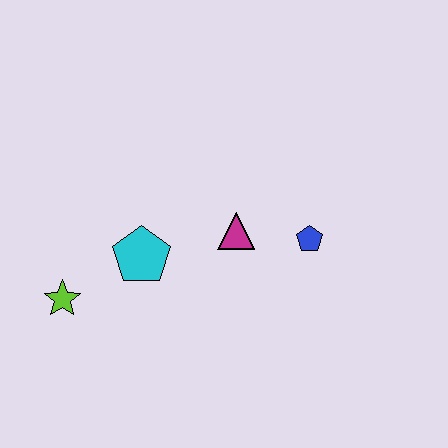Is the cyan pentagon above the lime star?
Yes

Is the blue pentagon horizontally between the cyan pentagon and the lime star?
No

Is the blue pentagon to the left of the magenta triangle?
No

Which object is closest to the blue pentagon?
The magenta triangle is closest to the blue pentagon.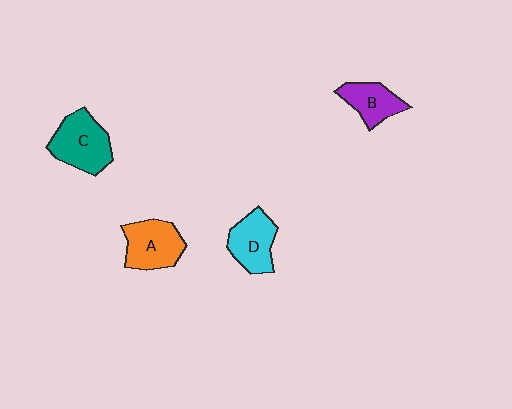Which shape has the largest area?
Shape C (teal).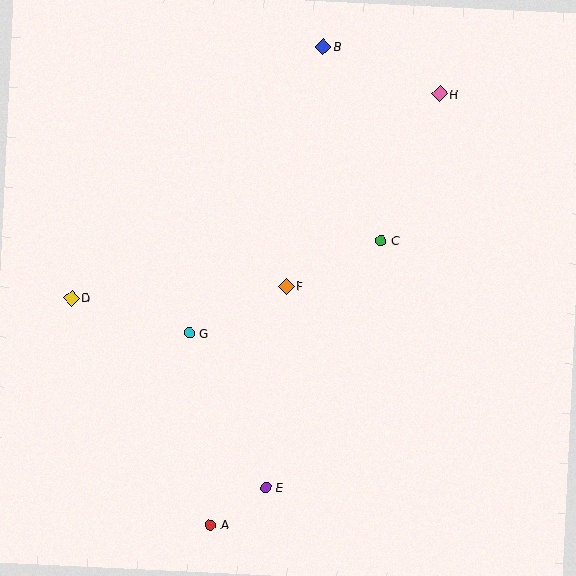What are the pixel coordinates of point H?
Point H is at (440, 94).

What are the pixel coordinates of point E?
Point E is at (266, 488).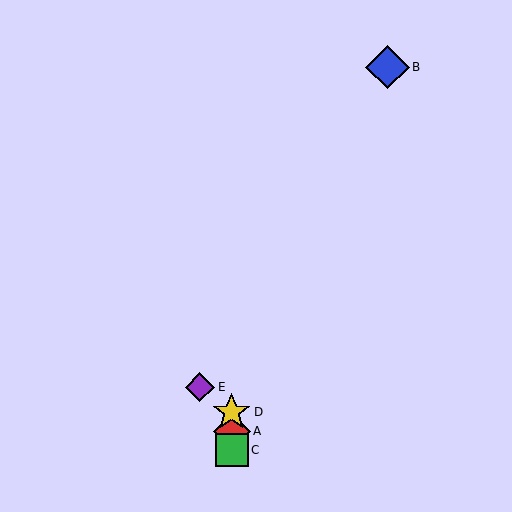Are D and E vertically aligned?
No, D is at x≈232 and E is at x≈200.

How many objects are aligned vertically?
3 objects (A, C, D) are aligned vertically.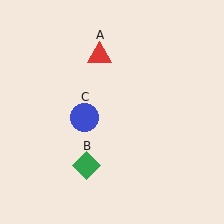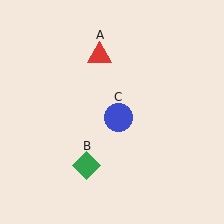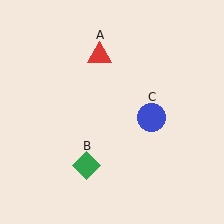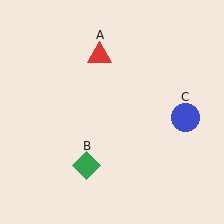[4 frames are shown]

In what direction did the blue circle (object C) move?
The blue circle (object C) moved right.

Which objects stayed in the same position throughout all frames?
Red triangle (object A) and green diamond (object B) remained stationary.